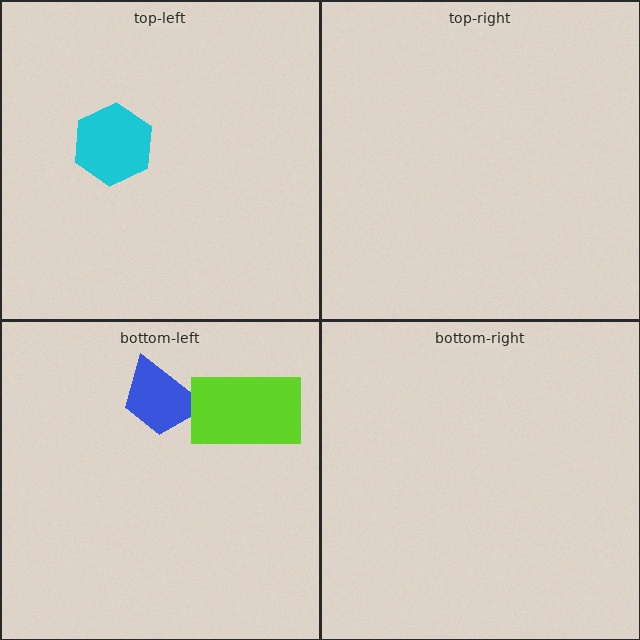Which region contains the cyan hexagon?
The top-left region.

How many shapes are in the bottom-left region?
2.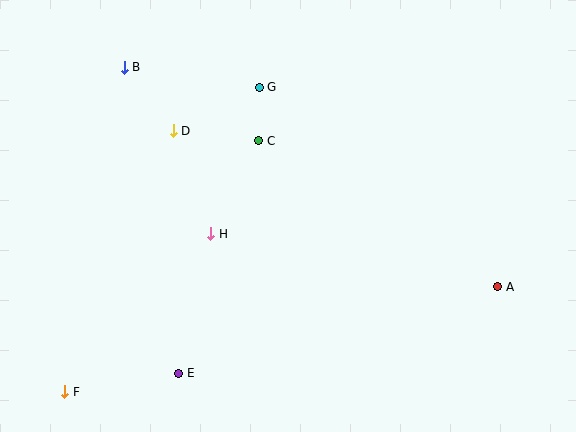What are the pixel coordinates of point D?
Point D is at (173, 131).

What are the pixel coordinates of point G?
Point G is at (259, 87).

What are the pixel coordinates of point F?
Point F is at (65, 392).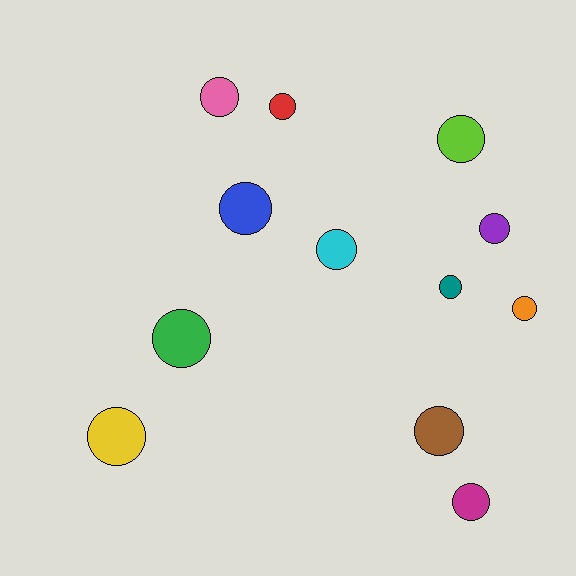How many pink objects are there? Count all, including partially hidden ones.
There is 1 pink object.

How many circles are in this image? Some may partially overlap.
There are 12 circles.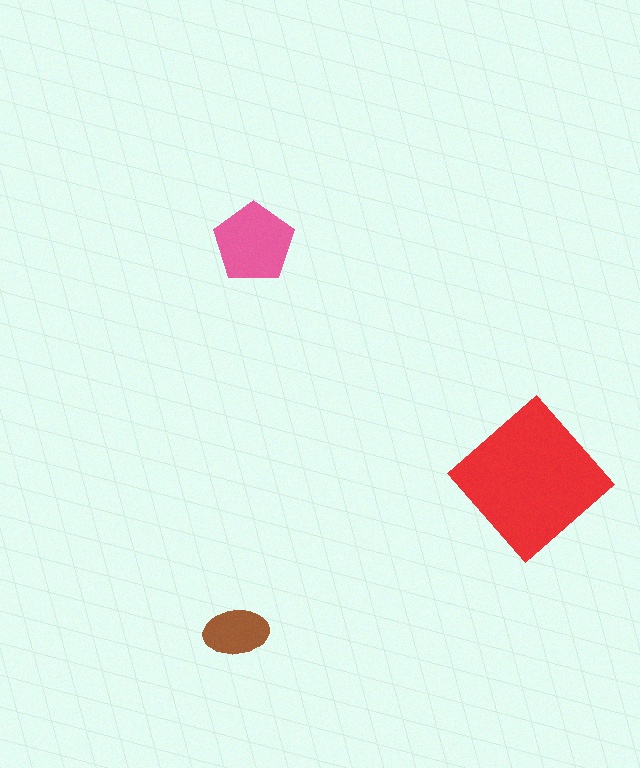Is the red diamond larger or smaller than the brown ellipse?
Larger.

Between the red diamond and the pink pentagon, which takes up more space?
The red diamond.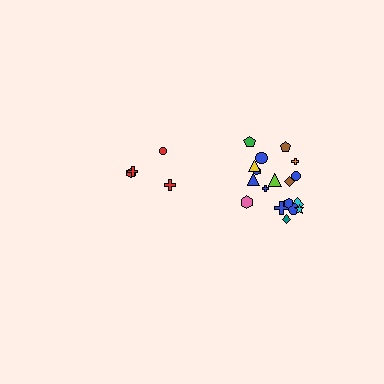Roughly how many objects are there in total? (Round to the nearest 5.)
Roughly 20 objects in total.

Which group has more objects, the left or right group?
The right group.